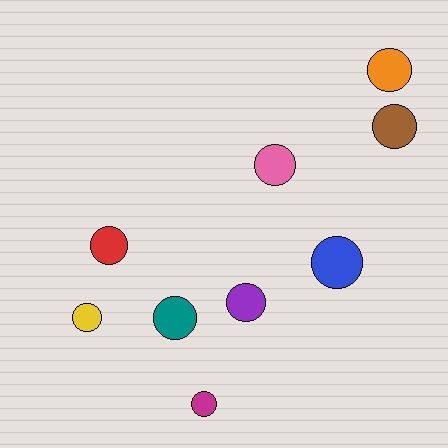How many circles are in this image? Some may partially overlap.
There are 9 circles.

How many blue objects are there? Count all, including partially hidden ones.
There is 1 blue object.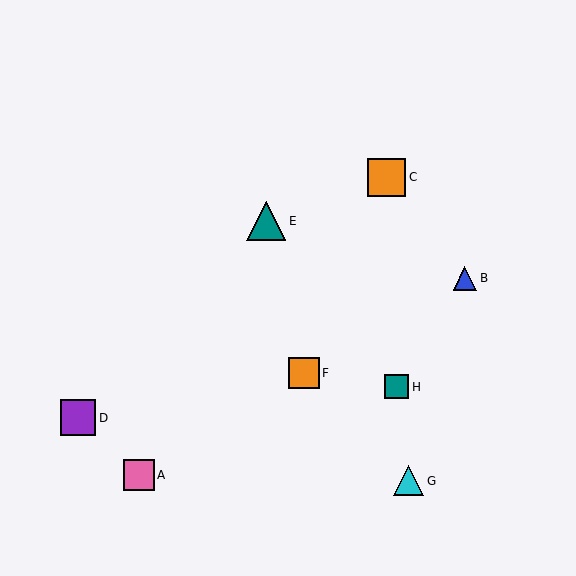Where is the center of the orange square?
The center of the orange square is at (304, 373).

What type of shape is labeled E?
Shape E is a teal triangle.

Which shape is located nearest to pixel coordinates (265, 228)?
The teal triangle (labeled E) at (266, 221) is nearest to that location.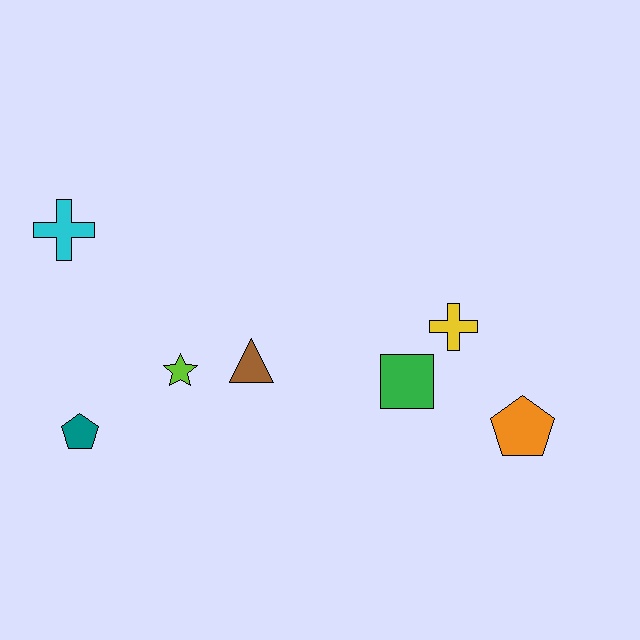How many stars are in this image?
There is 1 star.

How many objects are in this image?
There are 7 objects.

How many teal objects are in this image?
There is 1 teal object.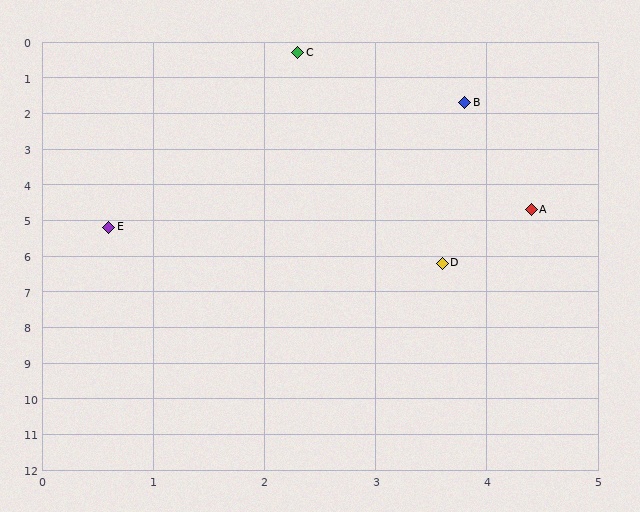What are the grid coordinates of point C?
Point C is at approximately (2.3, 0.3).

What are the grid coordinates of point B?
Point B is at approximately (3.8, 1.7).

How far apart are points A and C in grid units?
Points A and C are about 4.9 grid units apart.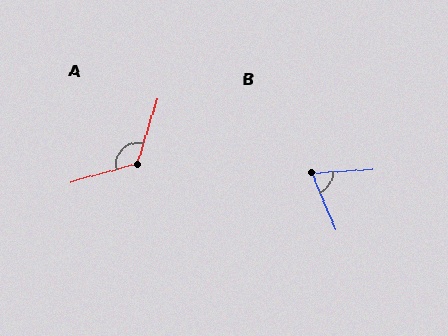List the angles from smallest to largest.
B (71°), A (123°).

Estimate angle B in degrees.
Approximately 71 degrees.